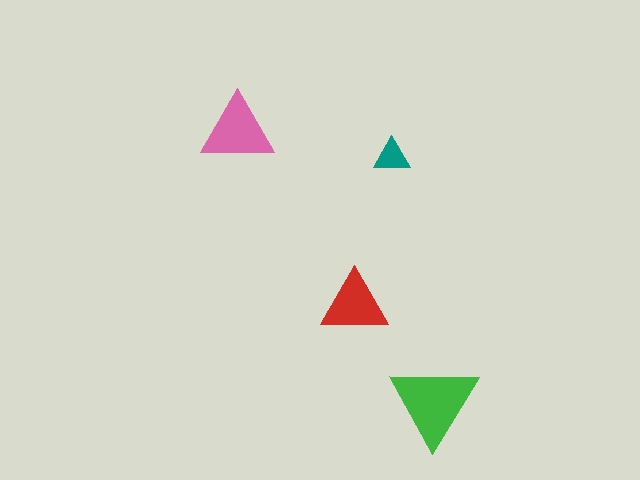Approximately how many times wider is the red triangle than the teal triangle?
About 2 times wider.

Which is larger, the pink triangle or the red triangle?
The pink one.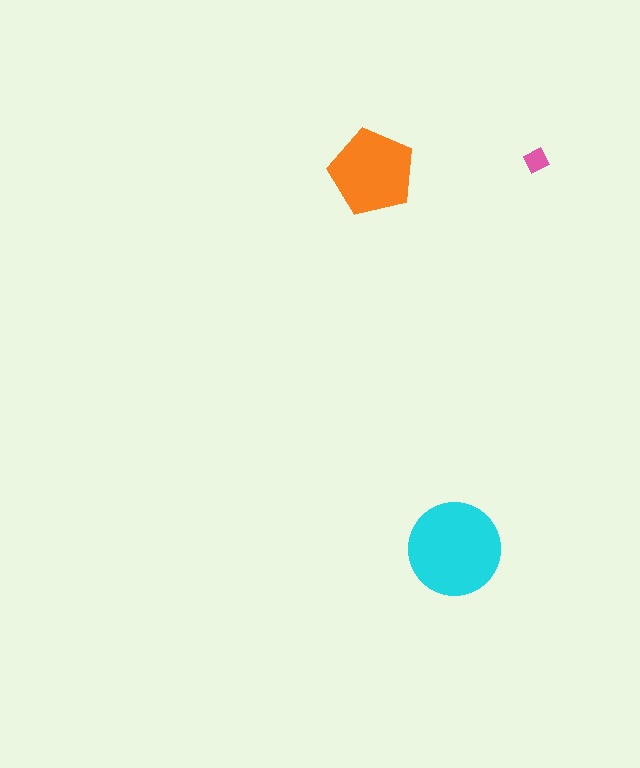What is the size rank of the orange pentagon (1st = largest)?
2nd.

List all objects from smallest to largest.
The pink diamond, the orange pentagon, the cyan circle.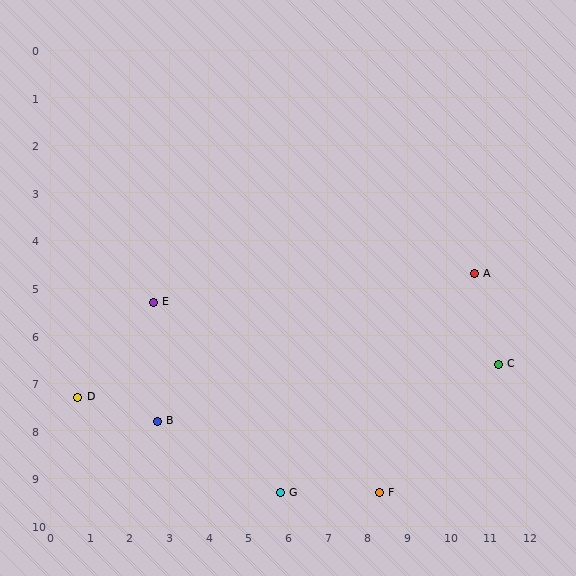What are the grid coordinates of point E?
Point E is at approximately (2.6, 5.3).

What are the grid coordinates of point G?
Point G is at approximately (5.8, 9.3).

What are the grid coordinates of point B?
Point B is at approximately (2.7, 7.8).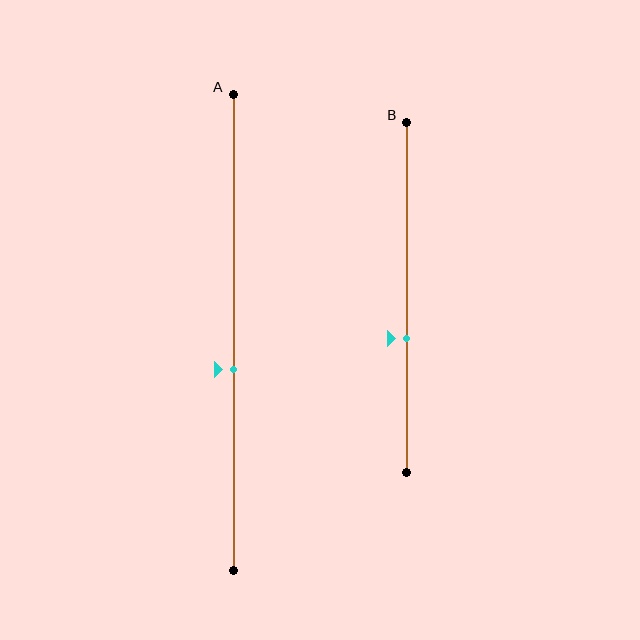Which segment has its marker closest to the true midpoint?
Segment A has its marker closest to the true midpoint.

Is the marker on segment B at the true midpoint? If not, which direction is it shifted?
No, the marker on segment B is shifted downward by about 12% of the segment length.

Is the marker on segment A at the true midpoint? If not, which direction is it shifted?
No, the marker on segment A is shifted downward by about 8% of the segment length.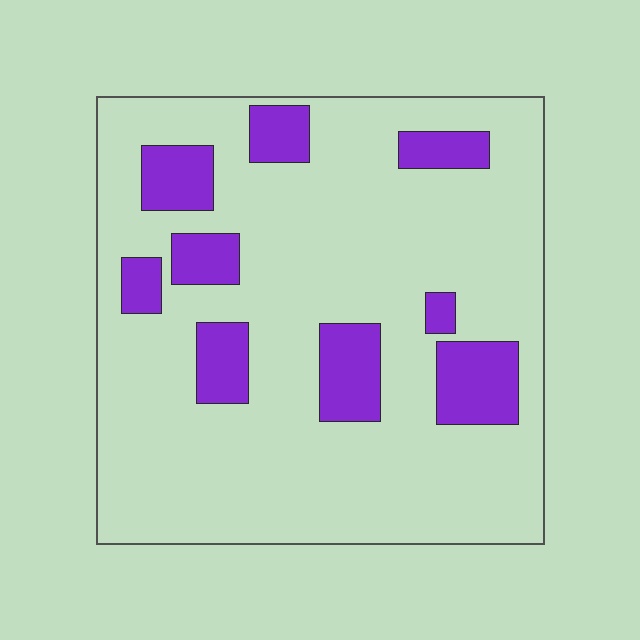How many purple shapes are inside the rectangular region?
9.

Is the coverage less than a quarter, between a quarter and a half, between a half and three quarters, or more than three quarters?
Less than a quarter.